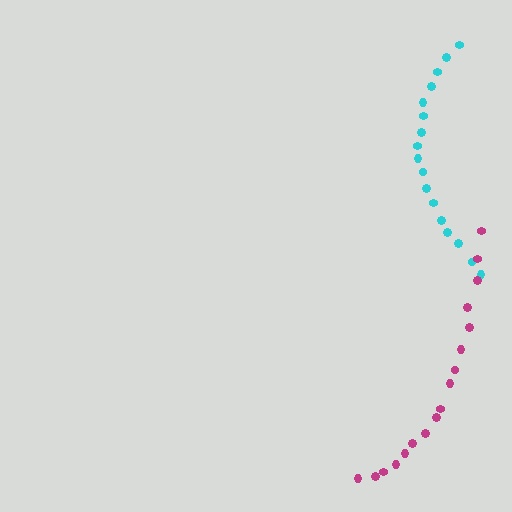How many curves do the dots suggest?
There are 2 distinct paths.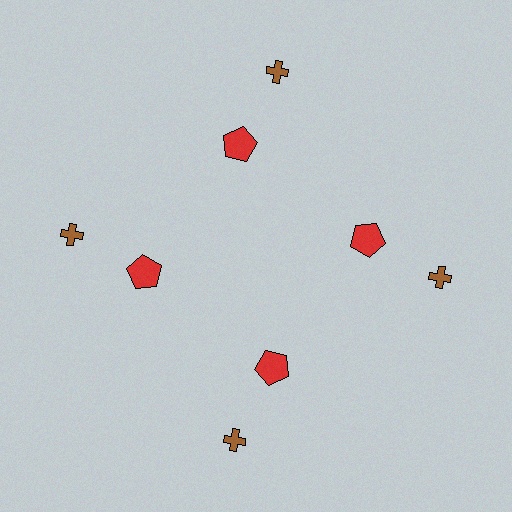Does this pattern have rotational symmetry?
Yes, this pattern has 4-fold rotational symmetry. It looks the same after rotating 90 degrees around the center.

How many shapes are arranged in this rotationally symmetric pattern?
There are 8 shapes, arranged in 4 groups of 2.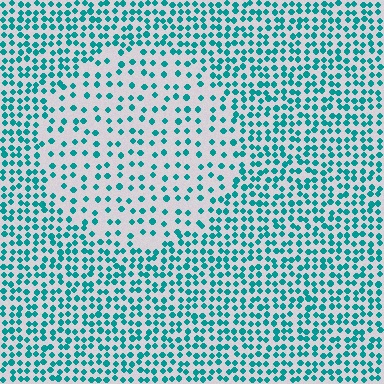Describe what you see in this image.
The image contains small teal elements arranged at two different densities. A circle-shaped region is visible where the elements are less densely packed than the surrounding area.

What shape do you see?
I see a circle.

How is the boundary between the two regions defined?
The boundary is defined by a change in element density (approximately 2.0x ratio). All elements are the same color, size, and shape.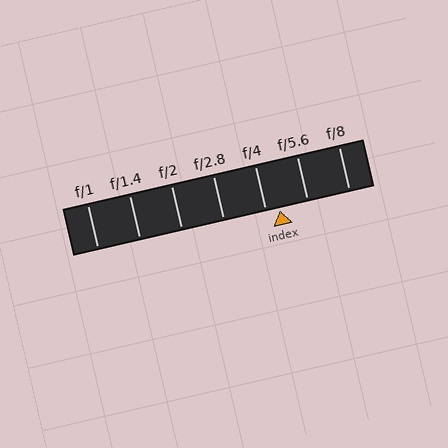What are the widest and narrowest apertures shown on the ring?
The widest aperture shown is f/1 and the narrowest is f/8.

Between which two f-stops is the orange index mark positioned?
The index mark is between f/4 and f/5.6.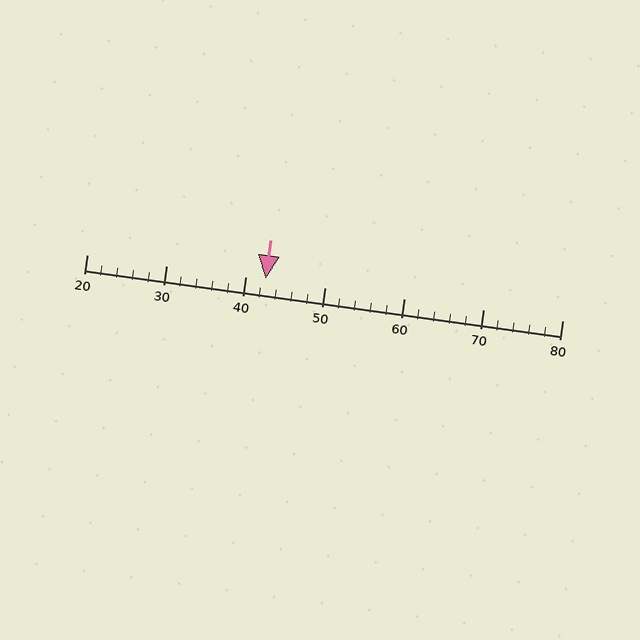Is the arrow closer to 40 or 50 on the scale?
The arrow is closer to 40.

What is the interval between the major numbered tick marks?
The major tick marks are spaced 10 units apart.